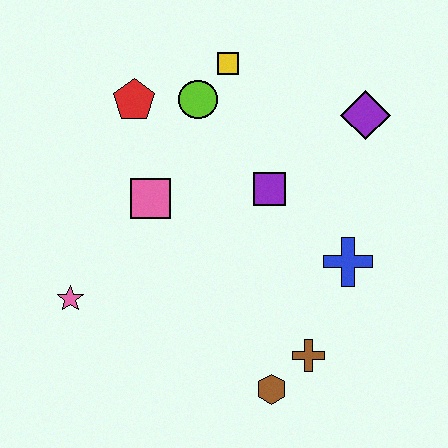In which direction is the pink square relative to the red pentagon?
The pink square is below the red pentagon.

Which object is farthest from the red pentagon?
The brown hexagon is farthest from the red pentagon.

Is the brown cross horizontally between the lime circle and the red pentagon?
No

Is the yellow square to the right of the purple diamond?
No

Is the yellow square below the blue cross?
No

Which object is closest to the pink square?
The red pentagon is closest to the pink square.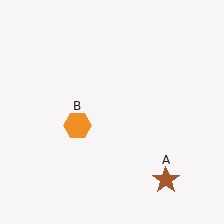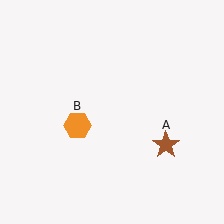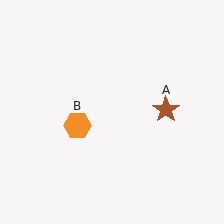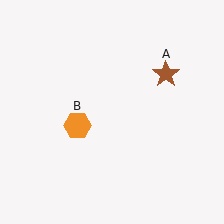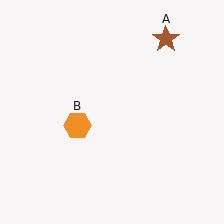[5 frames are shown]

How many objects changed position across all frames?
1 object changed position: brown star (object A).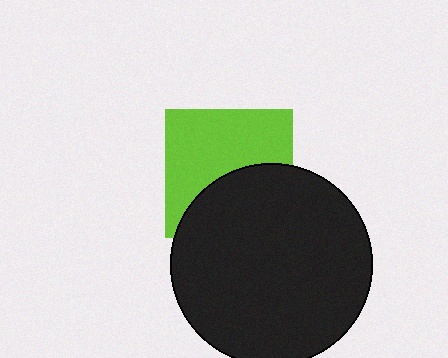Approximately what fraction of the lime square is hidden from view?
Roughly 43% of the lime square is hidden behind the black circle.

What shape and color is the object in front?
The object in front is a black circle.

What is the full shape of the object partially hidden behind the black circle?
The partially hidden object is a lime square.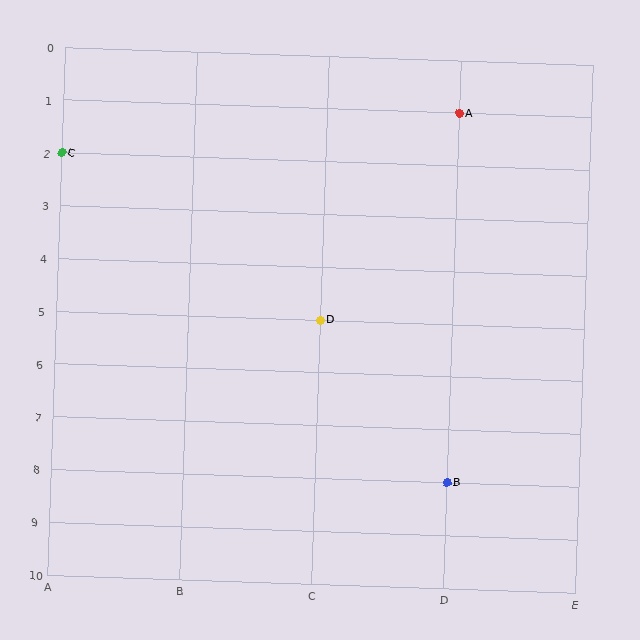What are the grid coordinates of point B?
Point B is at grid coordinates (D, 8).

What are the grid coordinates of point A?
Point A is at grid coordinates (D, 1).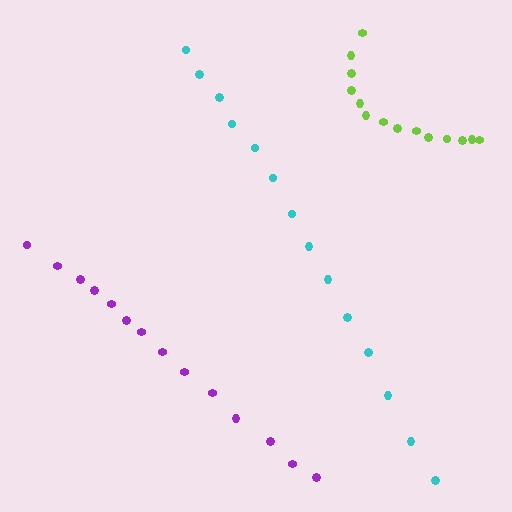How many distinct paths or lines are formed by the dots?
There are 3 distinct paths.